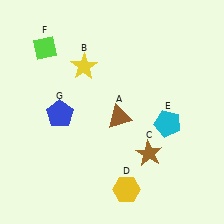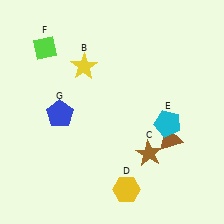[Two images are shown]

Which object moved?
The brown triangle (A) moved right.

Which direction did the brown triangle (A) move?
The brown triangle (A) moved right.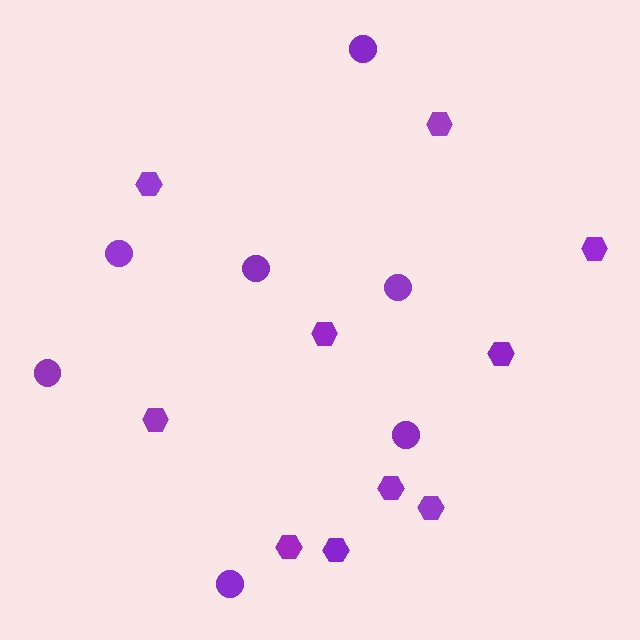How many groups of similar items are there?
There are 2 groups: one group of circles (7) and one group of hexagons (10).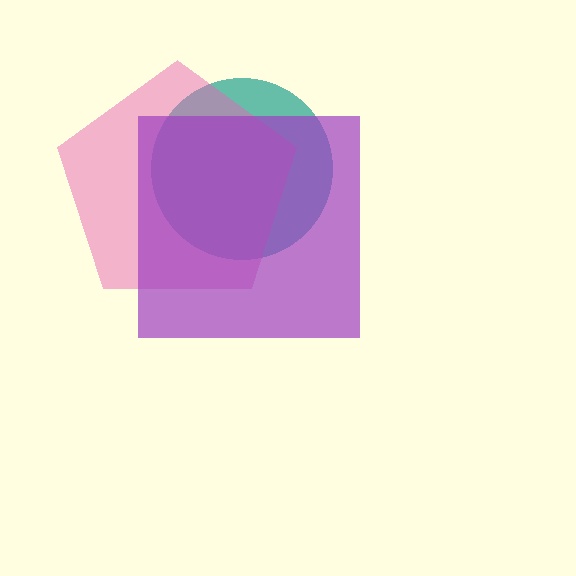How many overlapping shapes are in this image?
There are 3 overlapping shapes in the image.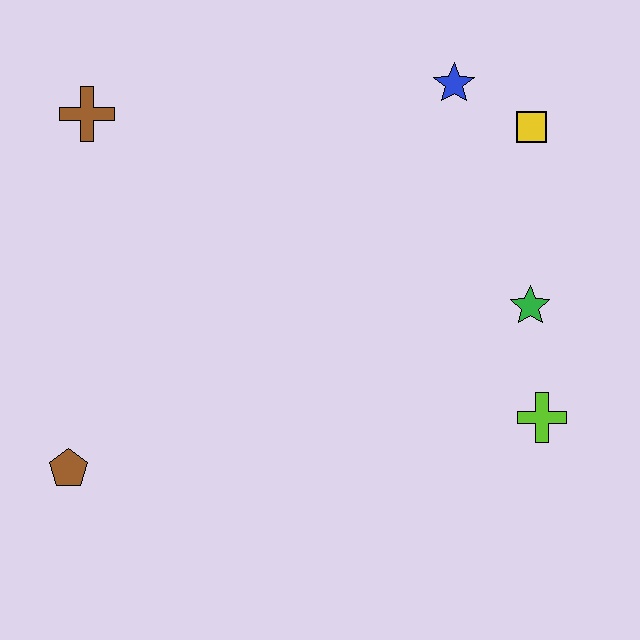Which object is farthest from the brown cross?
The lime cross is farthest from the brown cross.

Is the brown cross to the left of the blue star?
Yes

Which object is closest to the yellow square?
The blue star is closest to the yellow square.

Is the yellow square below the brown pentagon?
No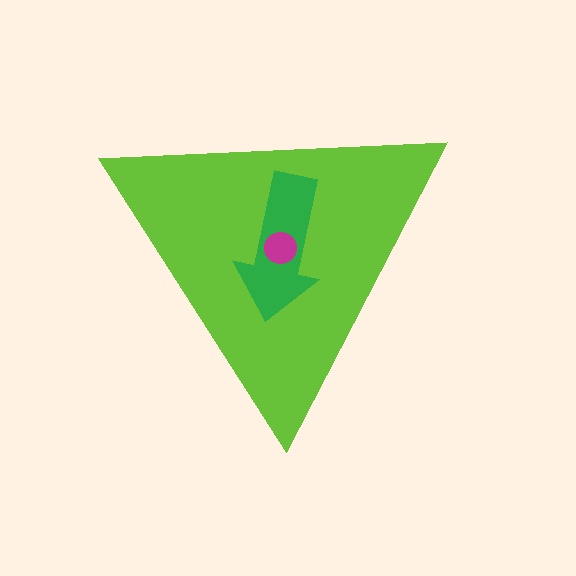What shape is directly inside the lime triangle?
The green arrow.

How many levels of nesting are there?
3.